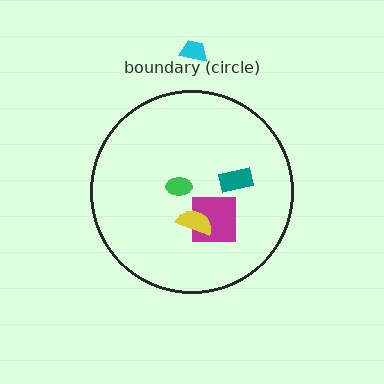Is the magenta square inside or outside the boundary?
Inside.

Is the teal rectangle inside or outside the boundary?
Inside.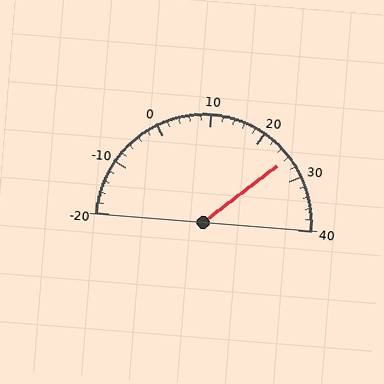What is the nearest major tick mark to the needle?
The nearest major tick mark is 30.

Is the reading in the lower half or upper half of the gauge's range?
The reading is in the upper half of the range (-20 to 40).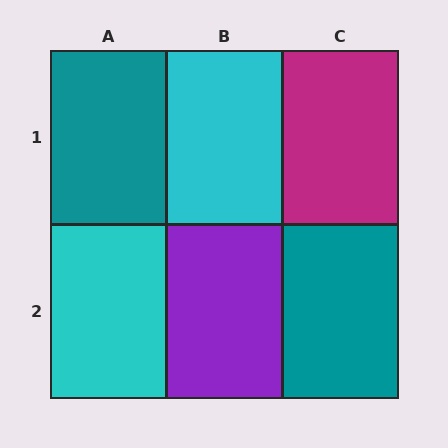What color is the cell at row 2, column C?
Teal.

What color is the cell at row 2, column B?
Purple.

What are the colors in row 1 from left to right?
Teal, cyan, magenta.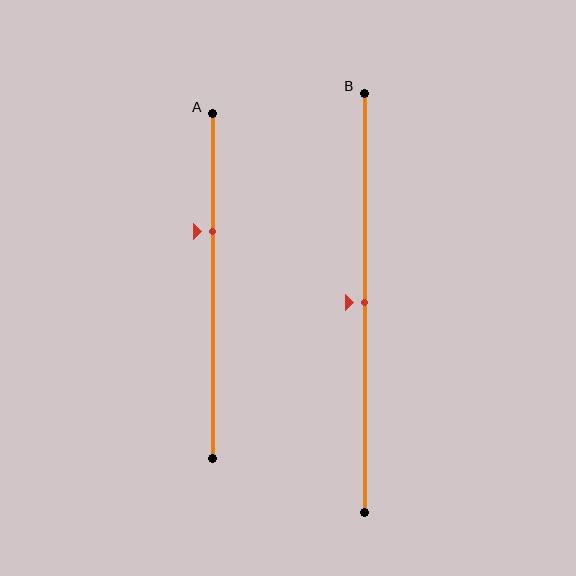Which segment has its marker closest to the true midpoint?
Segment B has its marker closest to the true midpoint.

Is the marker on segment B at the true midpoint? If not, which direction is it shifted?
Yes, the marker on segment B is at the true midpoint.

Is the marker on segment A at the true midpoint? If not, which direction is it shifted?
No, the marker on segment A is shifted upward by about 16% of the segment length.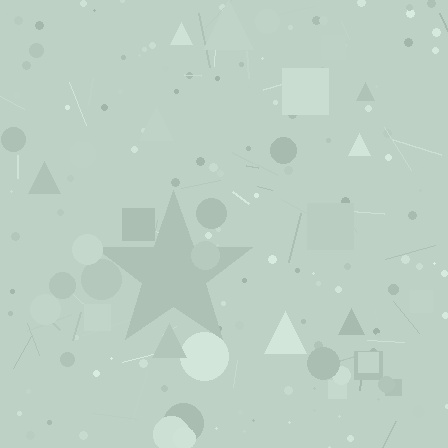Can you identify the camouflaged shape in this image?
The camouflaged shape is a star.